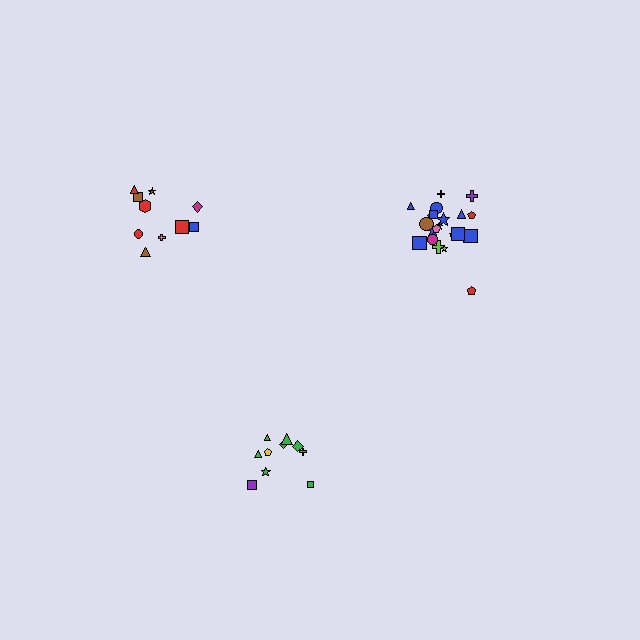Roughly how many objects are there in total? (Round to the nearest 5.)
Roughly 40 objects in total.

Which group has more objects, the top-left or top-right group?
The top-right group.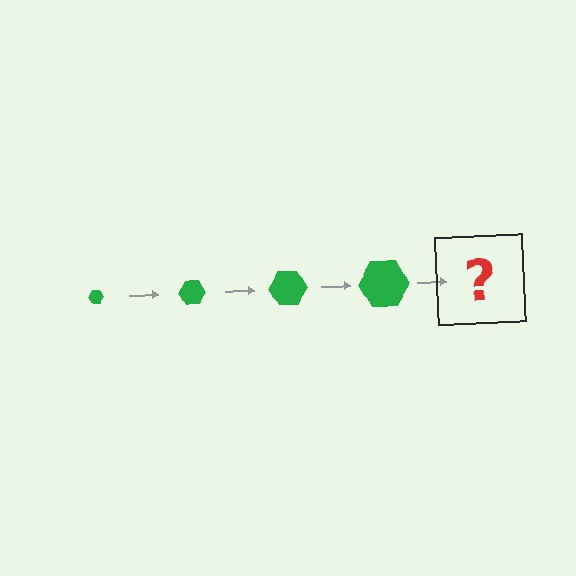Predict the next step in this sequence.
The next step is a green hexagon, larger than the previous one.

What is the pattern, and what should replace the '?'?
The pattern is that the hexagon gets progressively larger each step. The '?' should be a green hexagon, larger than the previous one.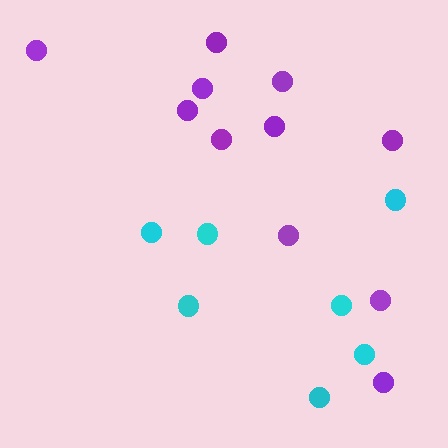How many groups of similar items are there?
There are 2 groups: one group of cyan circles (7) and one group of purple circles (11).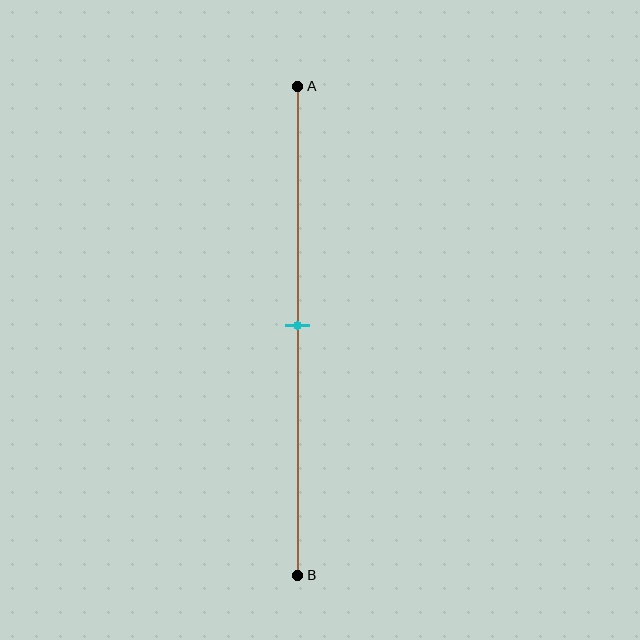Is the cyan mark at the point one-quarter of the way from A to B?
No, the mark is at about 50% from A, not at the 25% one-quarter point.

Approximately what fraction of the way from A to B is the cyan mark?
The cyan mark is approximately 50% of the way from A to B.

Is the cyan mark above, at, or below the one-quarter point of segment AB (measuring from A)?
The cyan mark is below the one-quarter point of segment AB.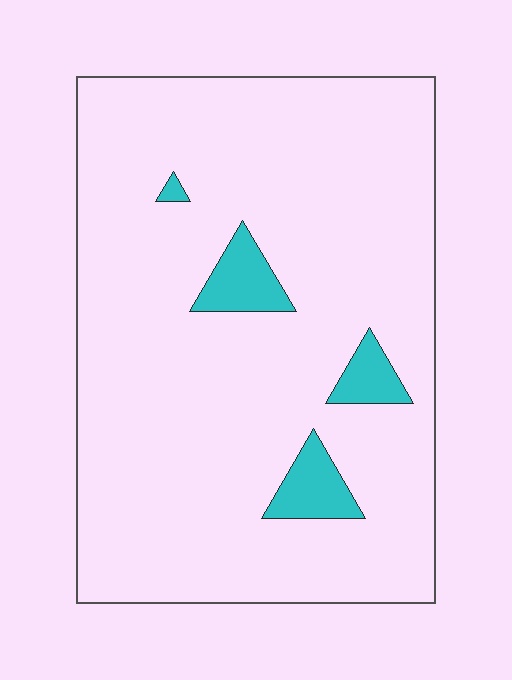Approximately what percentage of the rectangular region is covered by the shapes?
Approximately 5%.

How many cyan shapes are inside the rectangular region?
4.